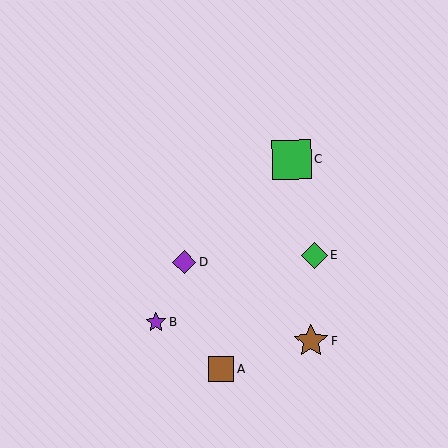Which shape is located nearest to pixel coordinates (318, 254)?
The green diamond (labeled E) at (314, 256) is nearest to that location.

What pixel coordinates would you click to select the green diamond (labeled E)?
Click at (314, 256) to select the green diamond E.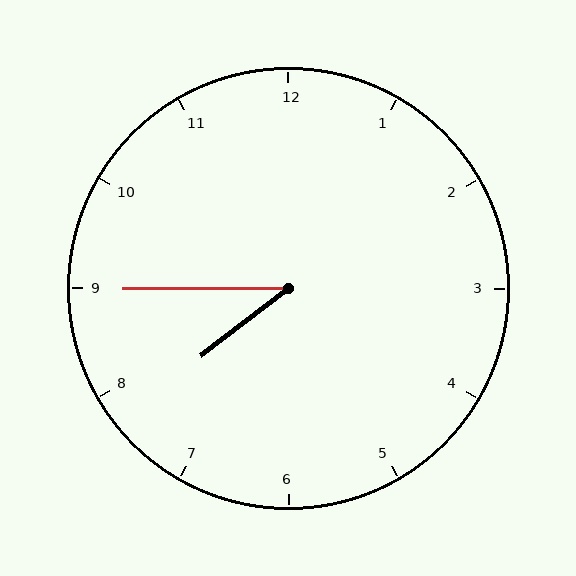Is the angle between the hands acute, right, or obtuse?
It is acute.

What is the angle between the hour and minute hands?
Approximately 38 degrees.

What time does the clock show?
7:45.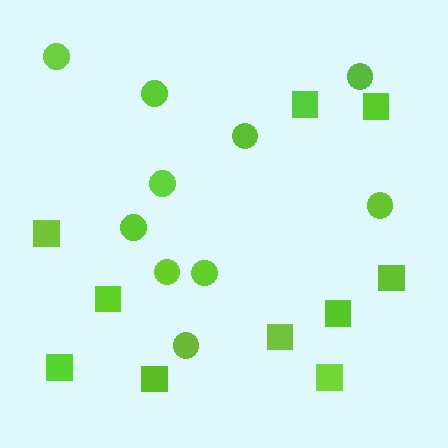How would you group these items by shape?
There are 2 groups: one group of circles (10) and one group of squares (10).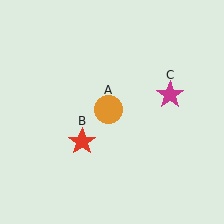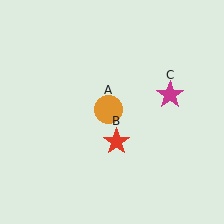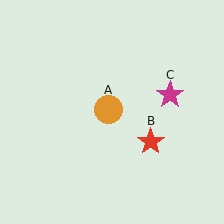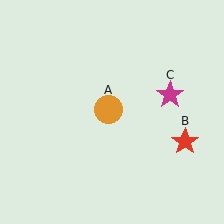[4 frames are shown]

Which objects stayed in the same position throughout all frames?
Orange circle (object A) and magenta star (object C) remained stationary.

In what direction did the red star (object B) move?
The red star (object B) moved right.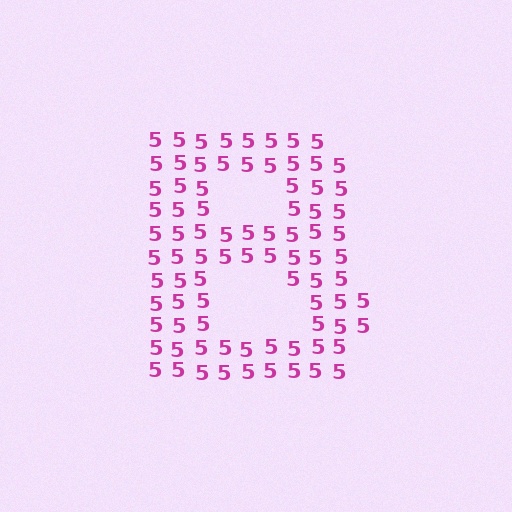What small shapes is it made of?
It is made of small digit 5's.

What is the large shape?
The large shape is the letter B.